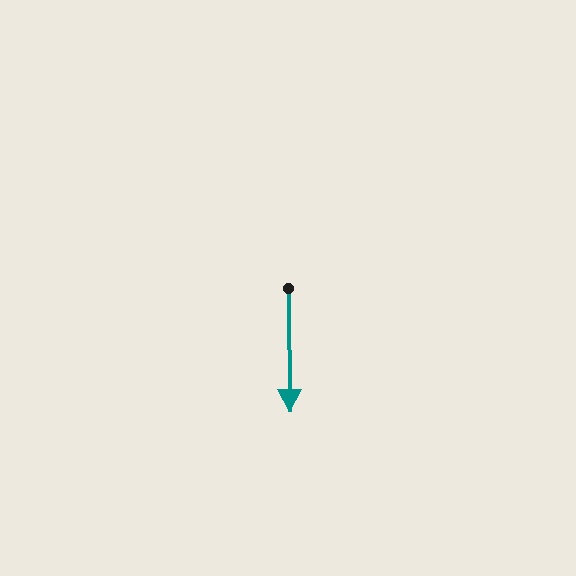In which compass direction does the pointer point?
South.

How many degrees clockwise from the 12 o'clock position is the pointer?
Approximately 179 degrees.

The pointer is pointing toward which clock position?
Roughly 6 o'clock.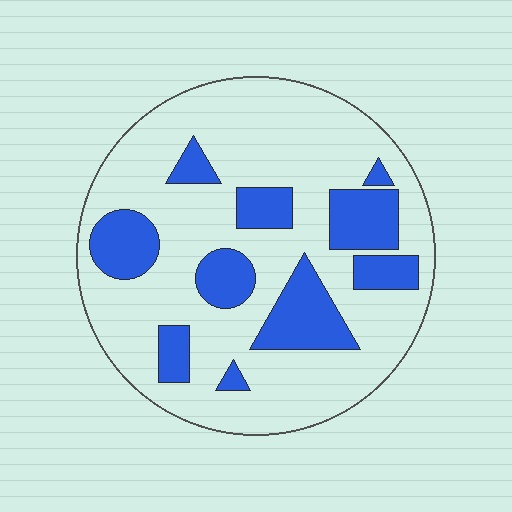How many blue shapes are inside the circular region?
10.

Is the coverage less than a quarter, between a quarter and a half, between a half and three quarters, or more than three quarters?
Between a quarter and a half.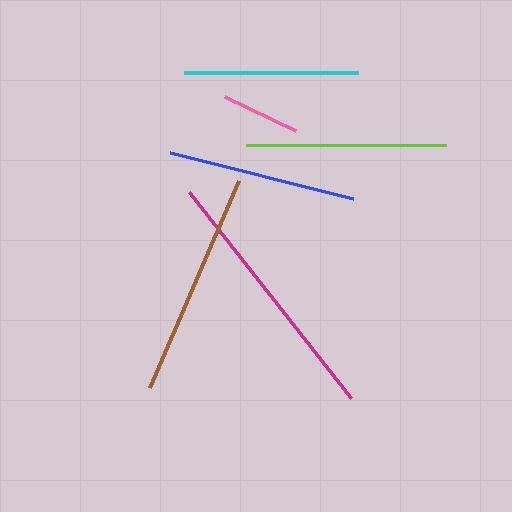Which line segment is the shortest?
The pink line is the shortest at approximately 79 pixels.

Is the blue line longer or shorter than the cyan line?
The blue line is longer than the cyan line.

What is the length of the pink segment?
The pink segment is approximately 79 pixels long.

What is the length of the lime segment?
The lime segment is approximately 200 pixels long.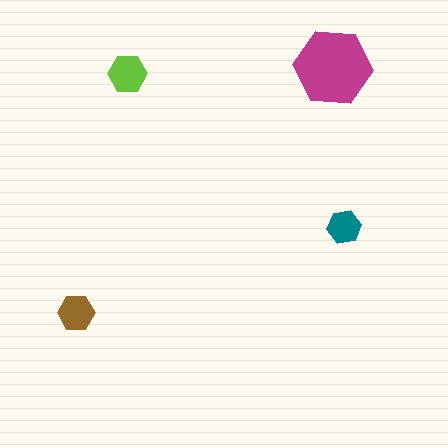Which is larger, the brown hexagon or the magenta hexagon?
The magenta one.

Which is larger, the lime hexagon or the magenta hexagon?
The magenta one.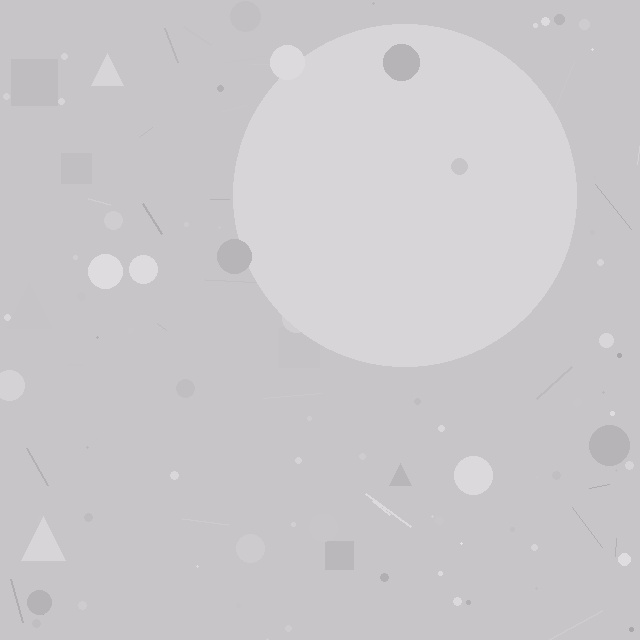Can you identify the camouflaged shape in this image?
The camouflaged shape is a circle.